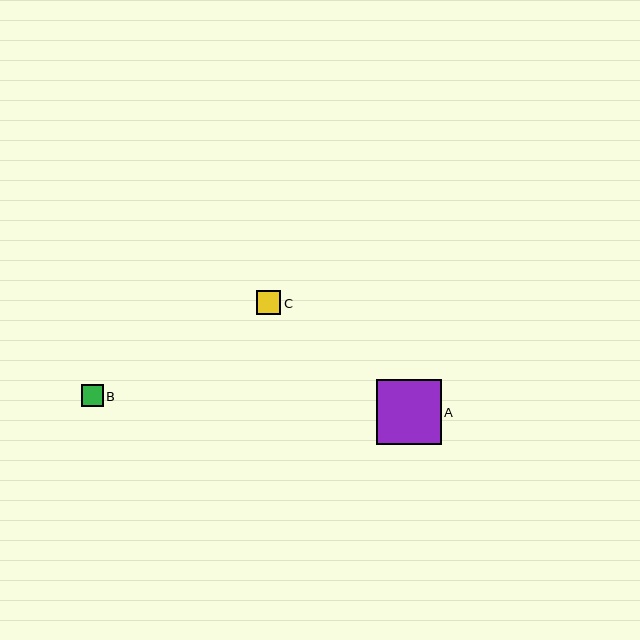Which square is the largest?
Square A is the largest with a size of approximately 65 pixels.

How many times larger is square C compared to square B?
Square C is approximately 1.1 times the size of square B.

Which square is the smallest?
Square B is the smallest with a size of approximately 22 pixels.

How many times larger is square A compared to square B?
Square A is approximately 3.0 times the size of square B.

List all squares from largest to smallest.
From largest to smallest: A, C, B.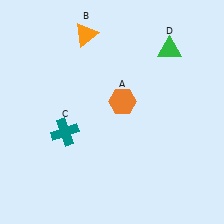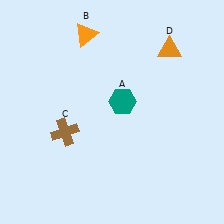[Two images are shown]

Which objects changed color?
A changed from orange to teal. C changed from teal to brown. D changed from green to orange.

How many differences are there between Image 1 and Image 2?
There are 3 differences between the two images.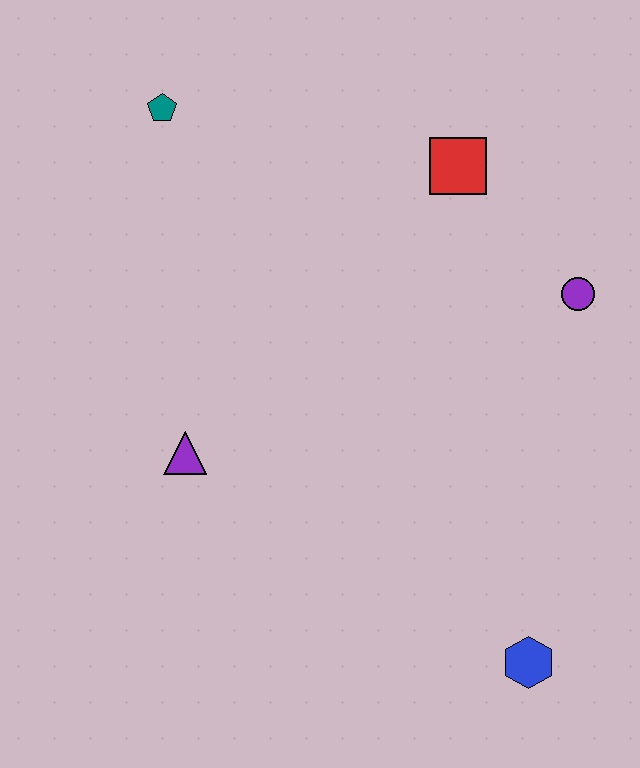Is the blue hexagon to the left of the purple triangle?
No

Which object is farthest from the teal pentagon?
The blue hexagon is farthest from the teal pentagon.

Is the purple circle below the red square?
Yes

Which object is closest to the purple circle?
The red square is closest to the purple circle.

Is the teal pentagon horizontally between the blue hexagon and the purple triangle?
No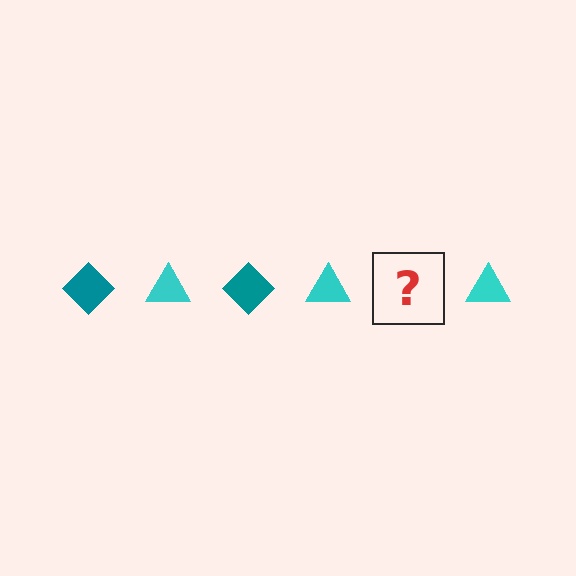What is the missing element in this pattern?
The missing element is a teal diamond.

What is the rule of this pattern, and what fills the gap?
The rule is that the pattern alternates between teal diamond and cyan triangle. The gap should be filled with a teal diamond.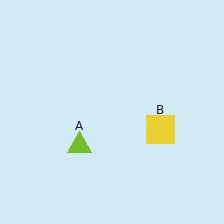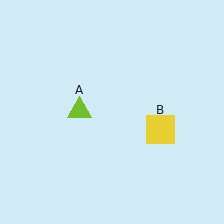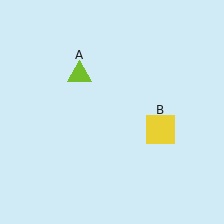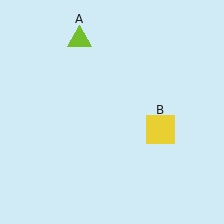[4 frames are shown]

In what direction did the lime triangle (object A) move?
The lime triangle (object A) moved up.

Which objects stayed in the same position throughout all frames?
Yellow square (object B) remained stationary.